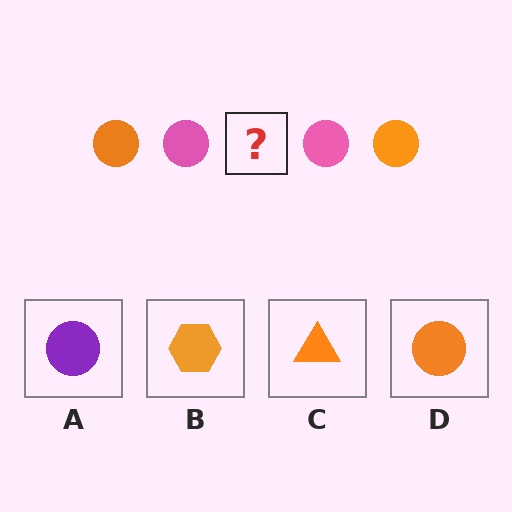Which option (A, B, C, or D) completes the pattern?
D.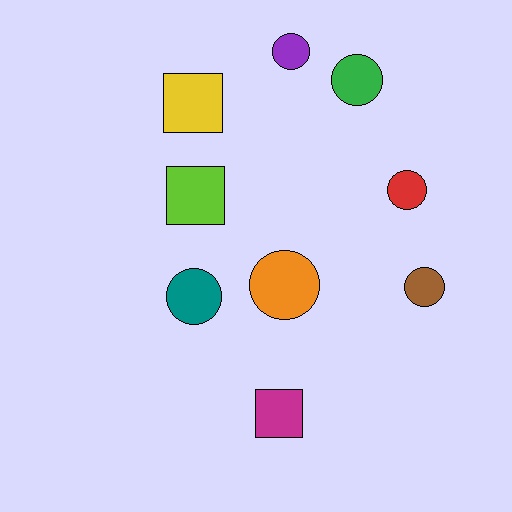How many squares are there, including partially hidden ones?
There are 3 squares.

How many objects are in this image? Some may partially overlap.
There are 9 objects.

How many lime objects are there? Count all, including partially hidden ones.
There is 1 lime object.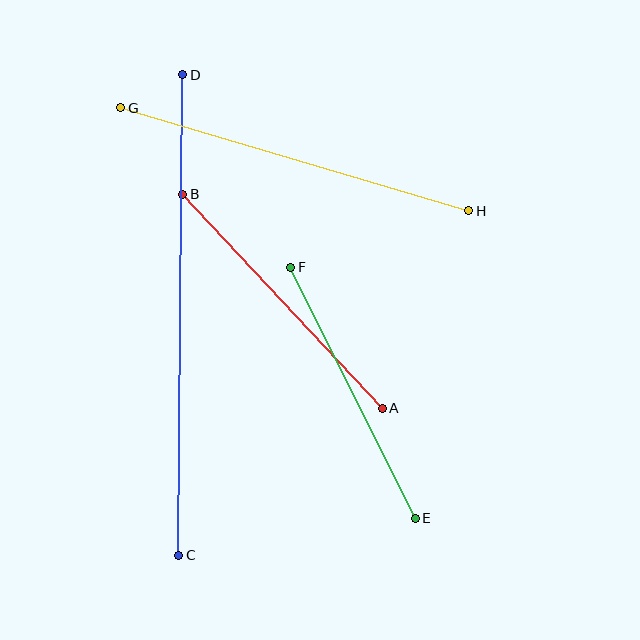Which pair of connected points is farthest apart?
Points C and D are farthest apart.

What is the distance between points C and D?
The distance is approximately 480 pixels.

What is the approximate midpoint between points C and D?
The midpoint is at approximately (181, 315) pixels.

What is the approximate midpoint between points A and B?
The midpoint is at approximately (283, 301) pixels.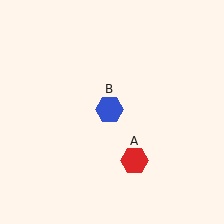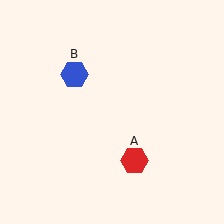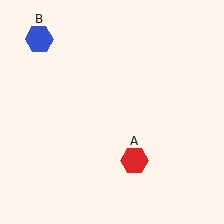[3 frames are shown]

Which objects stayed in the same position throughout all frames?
Red hexagon (object A) remained stationary.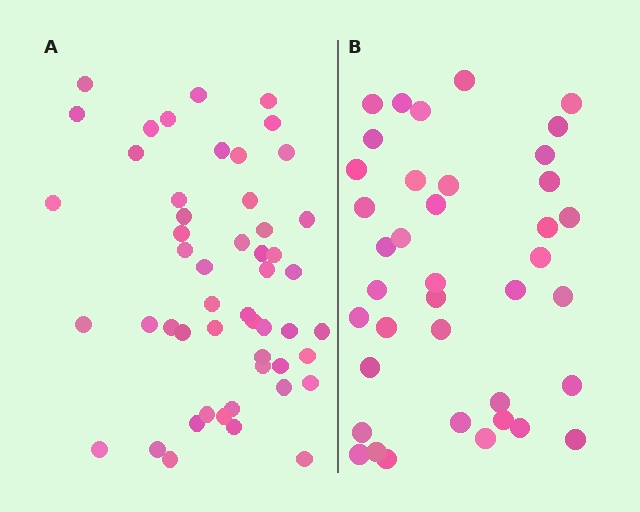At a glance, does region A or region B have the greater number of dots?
Region A (the left region) has more dots.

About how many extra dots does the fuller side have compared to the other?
Region A has roughly 12 or so more dots than region B.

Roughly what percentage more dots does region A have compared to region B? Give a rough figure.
About 30% more.